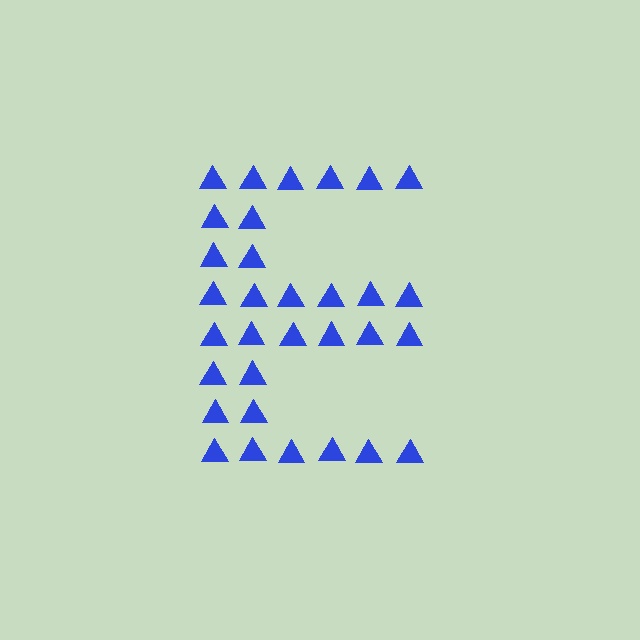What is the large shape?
The large shape is the letter E.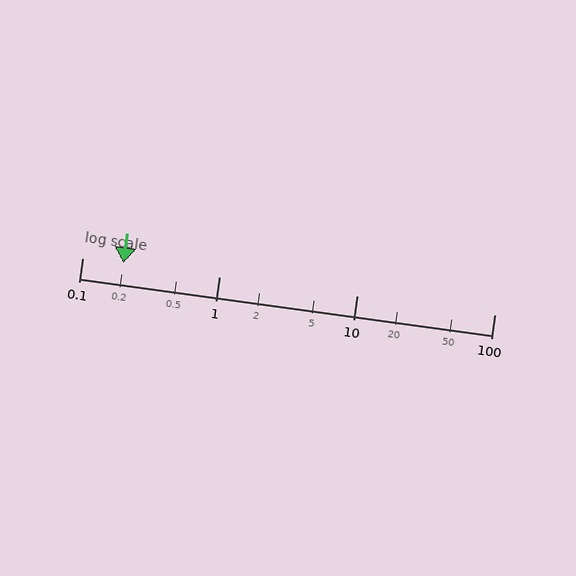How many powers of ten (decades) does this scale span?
The scale spans 3 decades, from 0.1 to 100.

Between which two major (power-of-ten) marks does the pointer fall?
The pointer is between 0.1 and 1.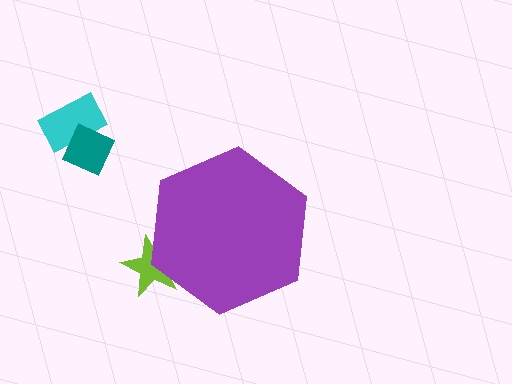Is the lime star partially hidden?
Yes, the lime star is partially hidden behind the purple hexagon.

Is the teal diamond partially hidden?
No, the teal diamond is fully visible.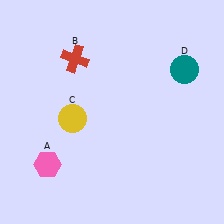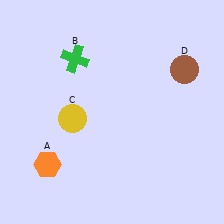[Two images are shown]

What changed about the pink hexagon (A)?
In Image 1, A is pink. In Image 2, it changed to orange.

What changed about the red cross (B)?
In Image 1, B is red. In Image 2, it changed to green.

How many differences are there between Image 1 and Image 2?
There are 3 differences between the two images.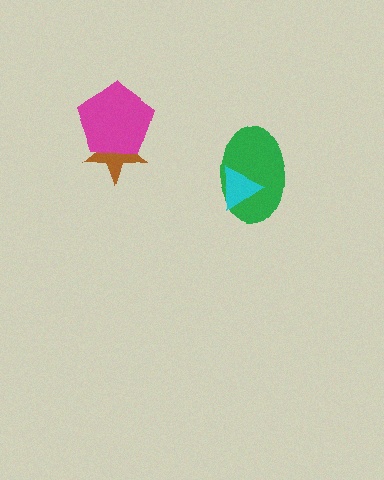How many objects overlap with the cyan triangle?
1 object overlaps with the cyan triangle.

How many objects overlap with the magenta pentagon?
1 object overlaps with the magenta pentagon.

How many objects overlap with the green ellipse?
1 object overlaps with the green ellipse.